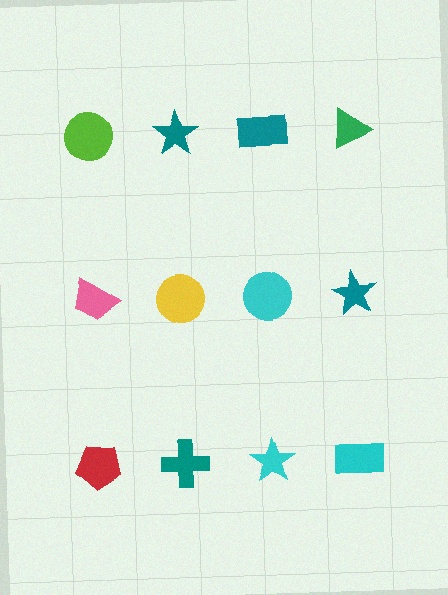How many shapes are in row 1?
4 shapes.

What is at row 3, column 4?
A cyan rectangle.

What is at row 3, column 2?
A teal cross.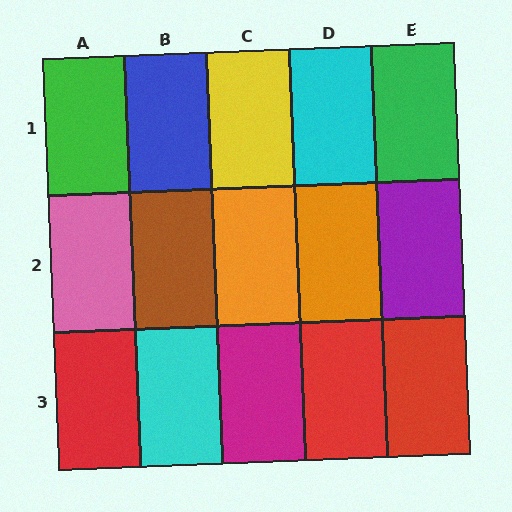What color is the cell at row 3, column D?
Red.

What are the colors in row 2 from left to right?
Pink, brown, orange, orange, purple.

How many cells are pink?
1 cell is pink.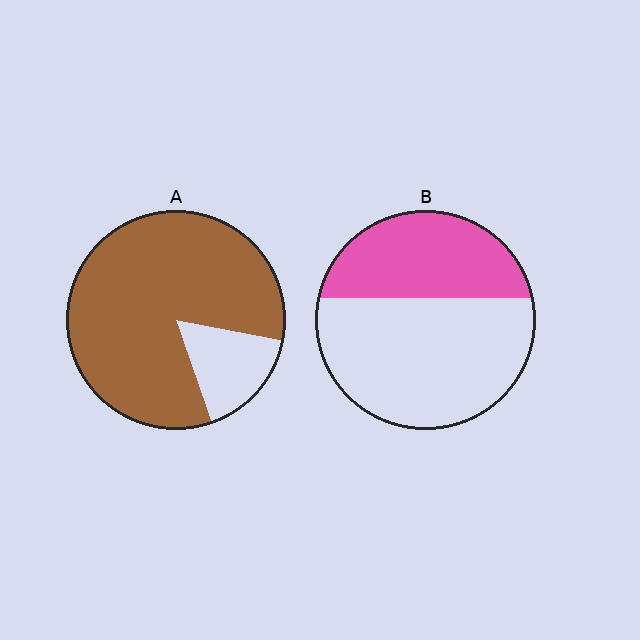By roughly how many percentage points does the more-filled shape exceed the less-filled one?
By roughly 45 percentage points (A over B).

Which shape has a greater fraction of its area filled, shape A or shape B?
Shape A.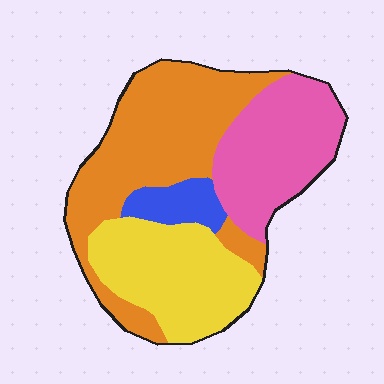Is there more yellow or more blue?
Yellow.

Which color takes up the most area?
Orange, at roughly 40%.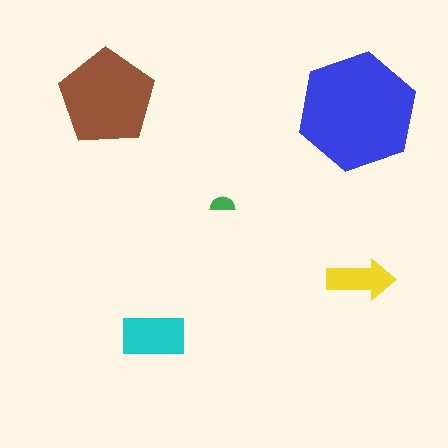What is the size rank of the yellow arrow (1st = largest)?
4th.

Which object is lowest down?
The cyan rectangle is bottommost.